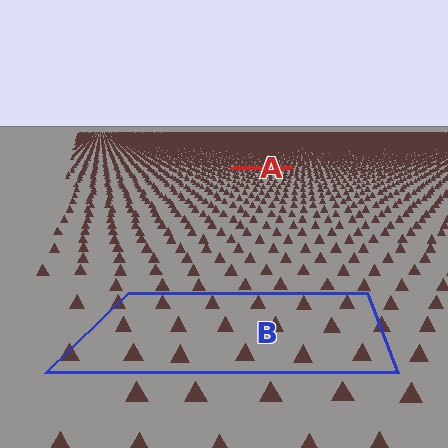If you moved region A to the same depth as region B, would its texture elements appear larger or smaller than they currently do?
They would appear larger. At a closer depth, the same texture elements are projected at a bigger on-screen size.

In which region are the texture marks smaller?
The texture marks are smaller in region A, because it is farther away.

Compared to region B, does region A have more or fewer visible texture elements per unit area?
Region A has more texture elements per unit area — they are packed more densely because it is farther away.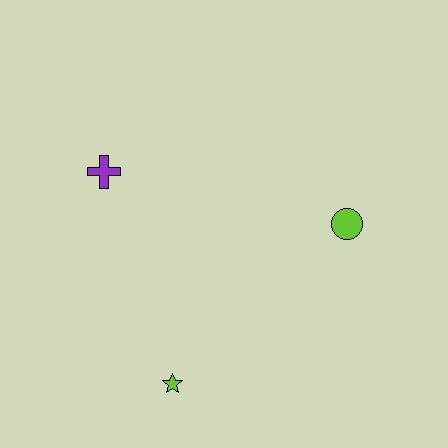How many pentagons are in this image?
There are no pentagons.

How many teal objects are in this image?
There are no teal objects.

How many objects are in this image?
There are 3 objects.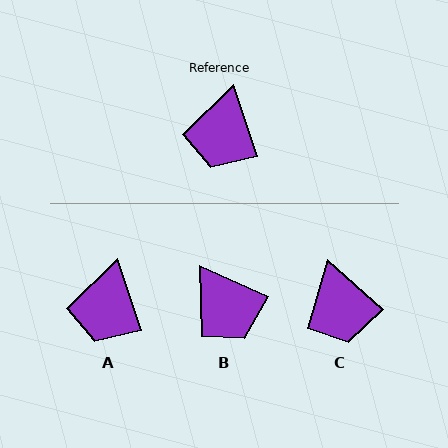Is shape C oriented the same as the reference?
No, it is off by about 30 degrees.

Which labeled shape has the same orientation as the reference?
A.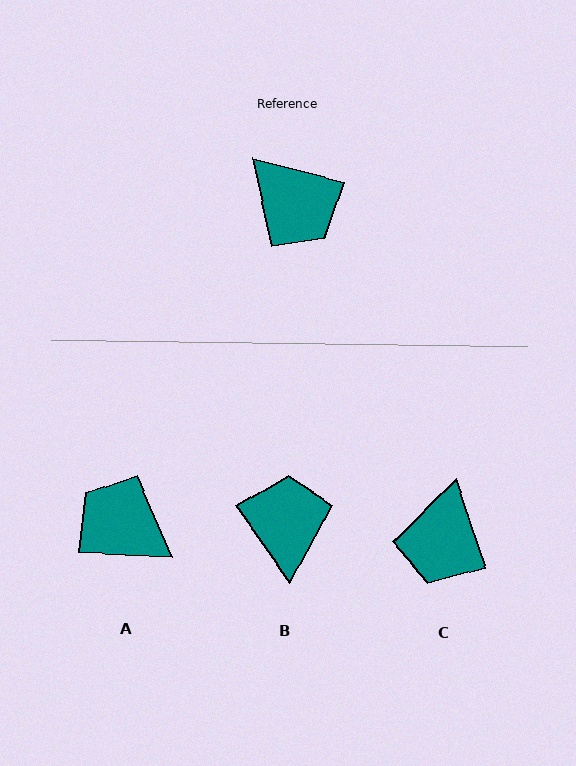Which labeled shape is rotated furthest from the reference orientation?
A, about 169 degrees away.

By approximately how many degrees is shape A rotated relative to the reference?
Approximately 169 degrees clockwise.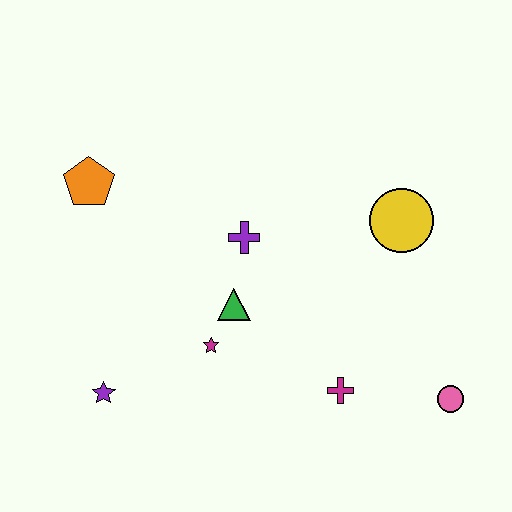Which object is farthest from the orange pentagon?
The pink circle is farthest from the orange pentagon.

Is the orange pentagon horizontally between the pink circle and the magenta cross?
No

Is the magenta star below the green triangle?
Yes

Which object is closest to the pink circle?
The magenta cross is closest to the pink circle.